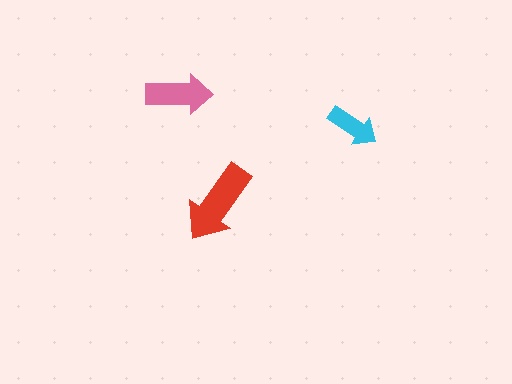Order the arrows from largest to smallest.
the red one, the pink one, the cyan one.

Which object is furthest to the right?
The cyan arrow is rightmost.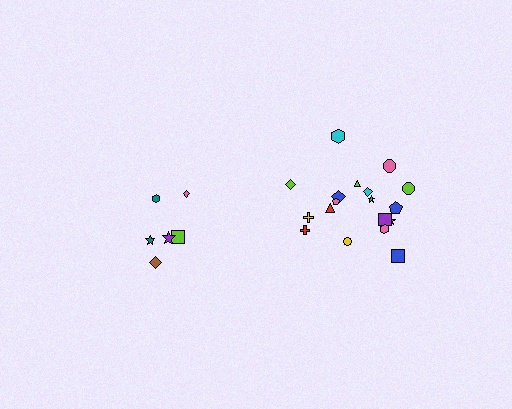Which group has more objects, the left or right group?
The right group.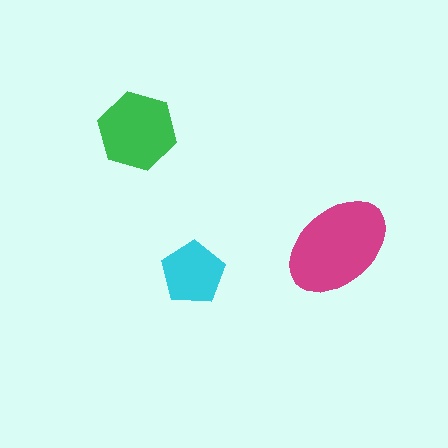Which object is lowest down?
The cyan pentagon is bottommost.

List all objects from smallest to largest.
The cyan pentagon, the green hexagon, the magenta ellipse.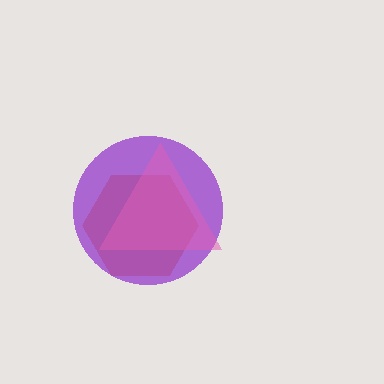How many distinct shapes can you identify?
There are 3 distinct shapes: an orange hexagon, a purple circle, a pink triangle.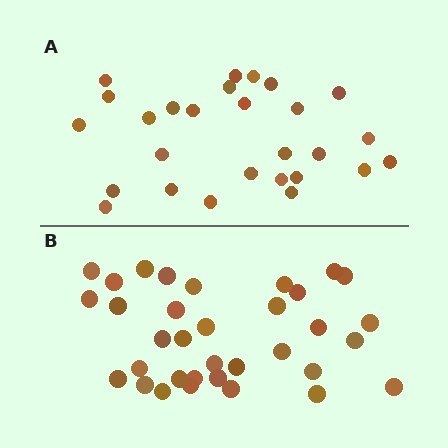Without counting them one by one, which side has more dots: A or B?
Region B (the bottom region) has more dots.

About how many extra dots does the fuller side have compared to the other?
Region B has roughly 8 or so more dots than region A.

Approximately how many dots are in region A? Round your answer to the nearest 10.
About 30 dots. (The exact count is 27, which rounds to 30.)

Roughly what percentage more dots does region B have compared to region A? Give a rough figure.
About 25% more.